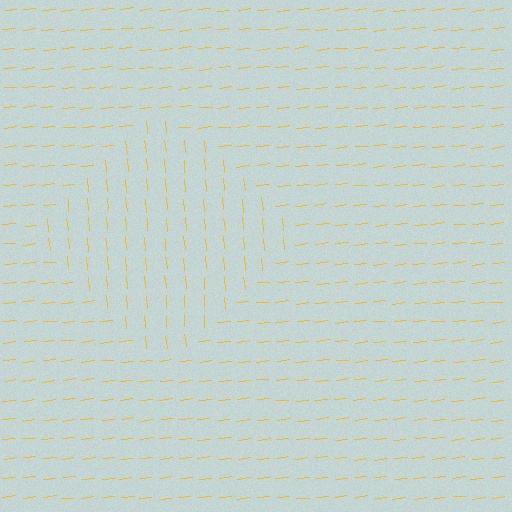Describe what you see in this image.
The image is filled with small yellow line segments. A diamond region in the image has lines oriented differently from the surrounding lines, creating a visible texture boundary.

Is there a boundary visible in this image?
Yes, there is a texture boundary formed by a change in line orientation.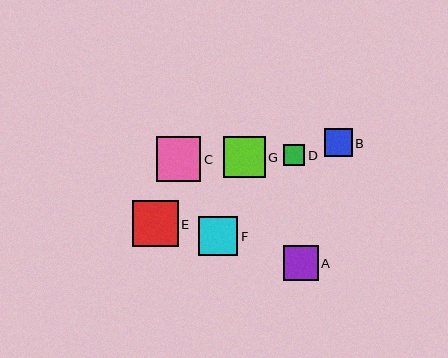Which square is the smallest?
Square D is the smallest with a size of approximately 21 pixels.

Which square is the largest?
Square E is the largest with a size of approximately 46 pixels.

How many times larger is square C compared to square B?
Square C is approximately 1.6 times the size of square B.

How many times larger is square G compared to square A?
Square G is approximately 1.2 times the size of square A.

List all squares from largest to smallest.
From largest to smallest: E, C, G, F, A, B, D.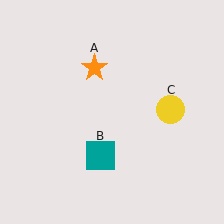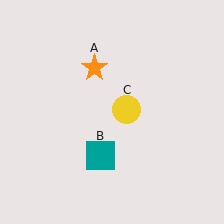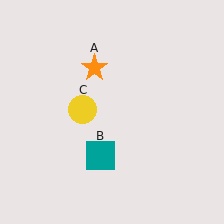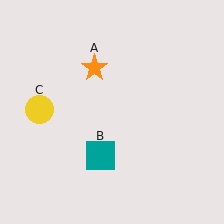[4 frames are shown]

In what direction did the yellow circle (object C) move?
The yellow circle (object C) moved left.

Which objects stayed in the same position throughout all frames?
Orange star (object A) and teal square (object B) remained stationary.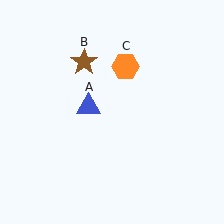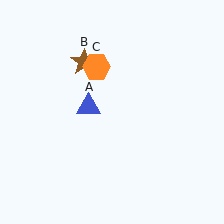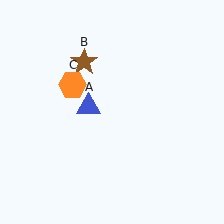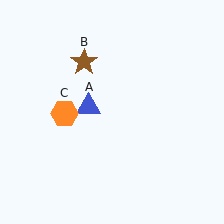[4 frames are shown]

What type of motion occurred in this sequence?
The orange hexagon (object C) rotated counterclockwise around the center of the scene.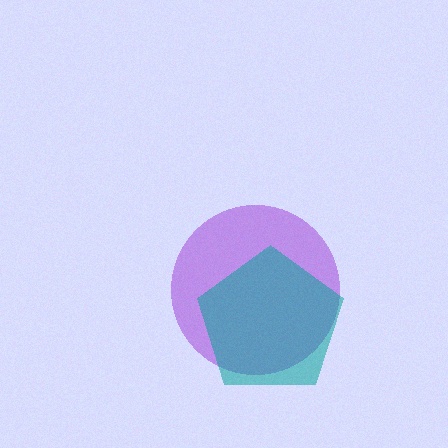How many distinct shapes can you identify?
There are 2 distinct shapes: a purple circle, a teal pentagon.